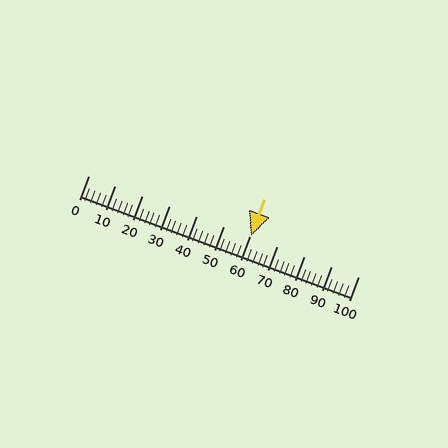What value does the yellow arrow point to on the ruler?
The yellow arrow points to approximately 60.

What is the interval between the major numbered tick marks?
The major tick marks are spaced 10 units apart.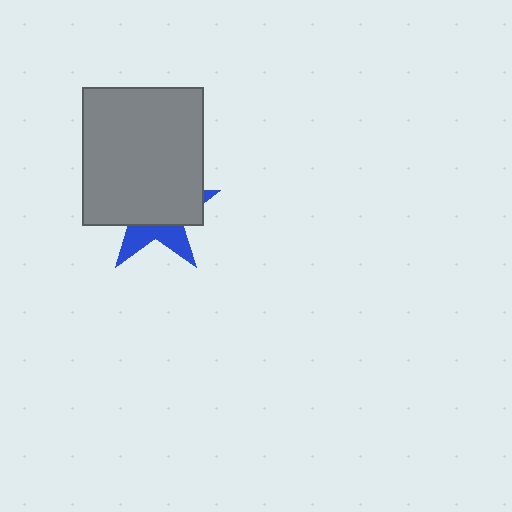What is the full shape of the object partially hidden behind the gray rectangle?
The partially hidden object is a blue star.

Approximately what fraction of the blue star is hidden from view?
Roughly 67% of the blue star is hidden behind the gray rectangle.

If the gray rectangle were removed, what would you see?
You would see the complete blue star.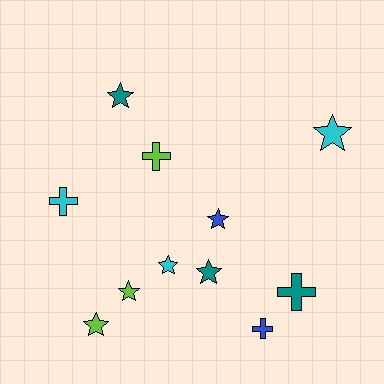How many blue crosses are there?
There is 1 blue cross.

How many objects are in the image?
There are 11 objects.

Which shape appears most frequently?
Star, with 7 objects.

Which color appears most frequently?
Lime, with 3 objects.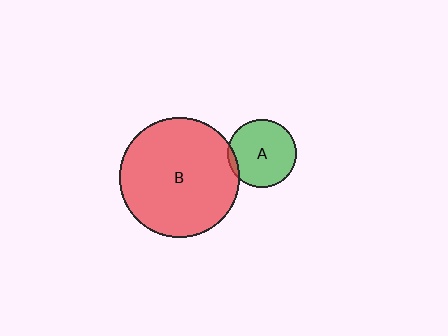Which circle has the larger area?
Circle B (red).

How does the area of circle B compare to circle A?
Approximately 3.1 times.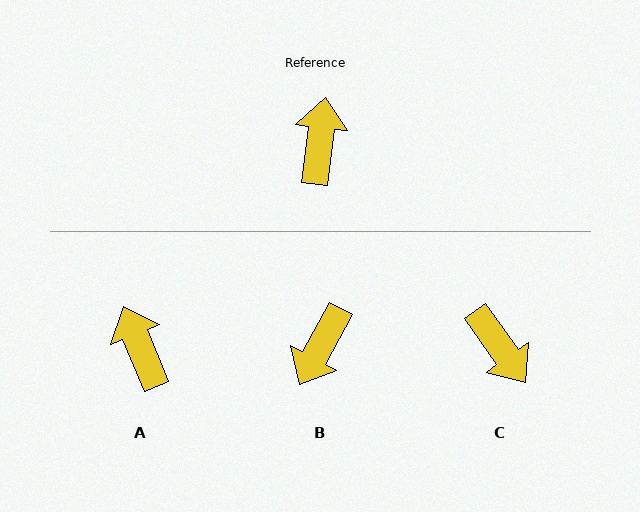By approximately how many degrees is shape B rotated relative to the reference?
Approximately 158 degrees counter-clockwise.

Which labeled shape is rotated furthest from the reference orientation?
B, about 158 degrees away.